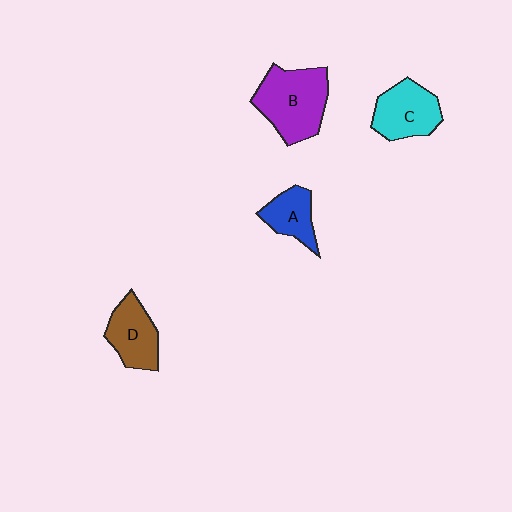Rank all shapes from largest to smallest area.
From largest to smallest: B (purple), C (cyan), D (brown), A (blue).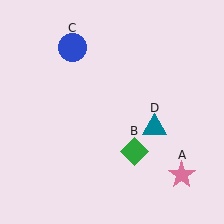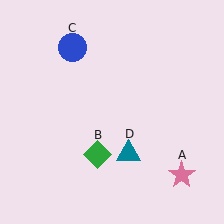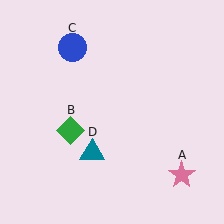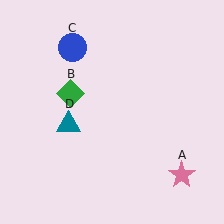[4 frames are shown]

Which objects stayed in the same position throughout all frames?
Pink star (object A) and blue circle (object C) remained stationary.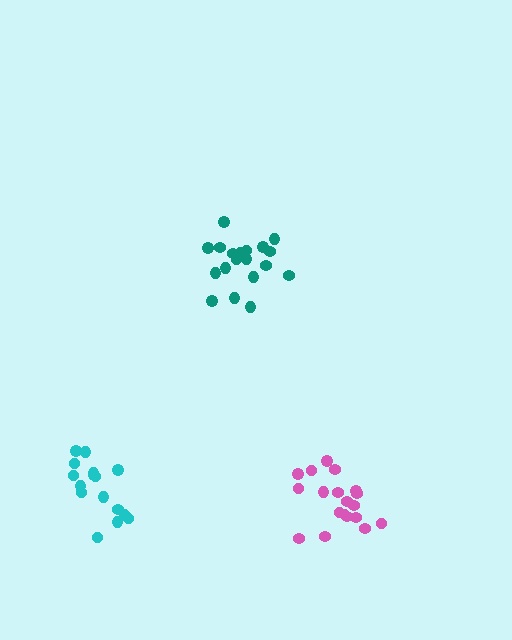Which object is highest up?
The teal cluster is topmost.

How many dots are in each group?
Group 1: 19 dots, Group 2: 20 dots, Group 3: 16 dots (55 total).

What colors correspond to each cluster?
The clusters are colored: pink, teal, cyan.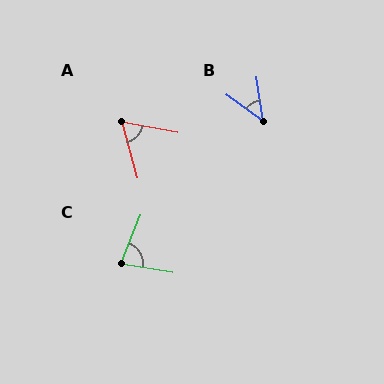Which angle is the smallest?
B, at approximately 46 degrees.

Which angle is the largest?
C, at approximately 77 degrees.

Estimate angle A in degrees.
Approximately 64 degrees.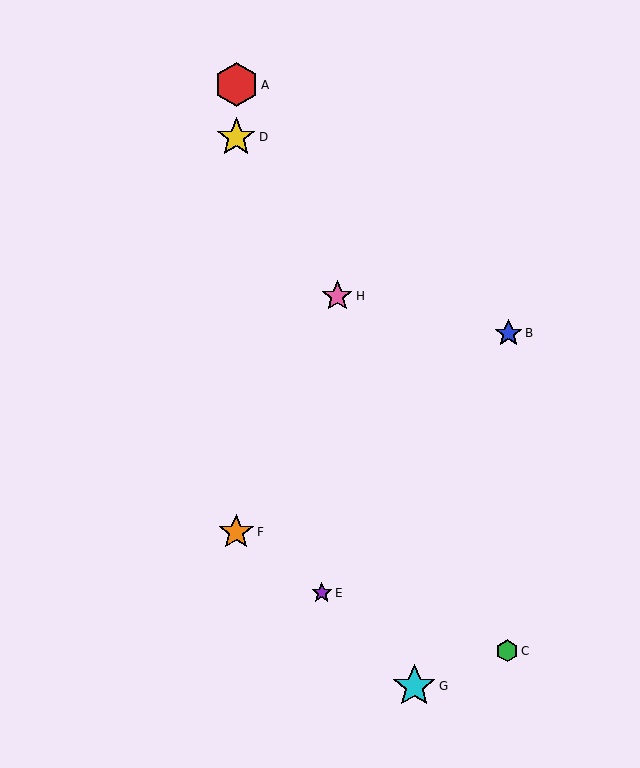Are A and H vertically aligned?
No, A is at x≈236 and H is at x≈337.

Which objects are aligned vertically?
Objects A, D, F are aligned vertically.